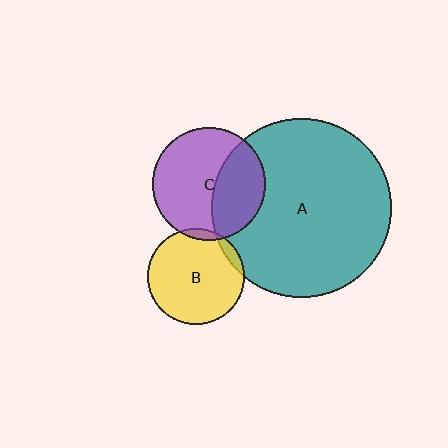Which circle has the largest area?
Circle A (teal).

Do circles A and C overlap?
Yes.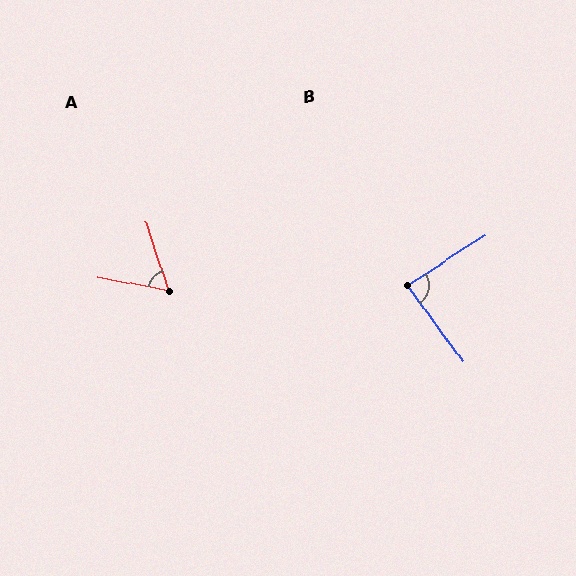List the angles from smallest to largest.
A (61°), B (87°).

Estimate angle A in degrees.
Approximately 61 degrees.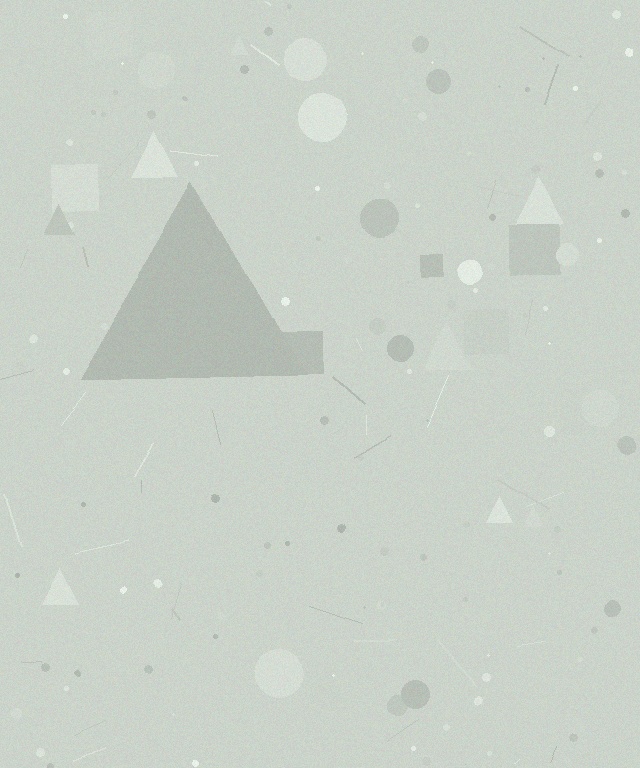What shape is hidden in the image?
A triangle is hidden in the image.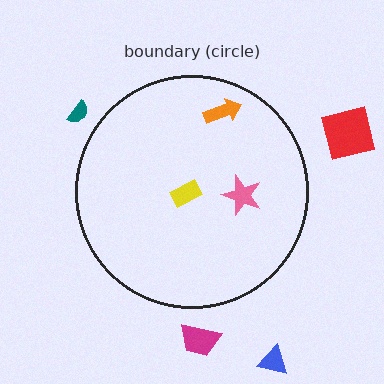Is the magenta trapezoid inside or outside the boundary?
Outside.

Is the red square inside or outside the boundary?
Outside.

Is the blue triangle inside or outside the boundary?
Outside.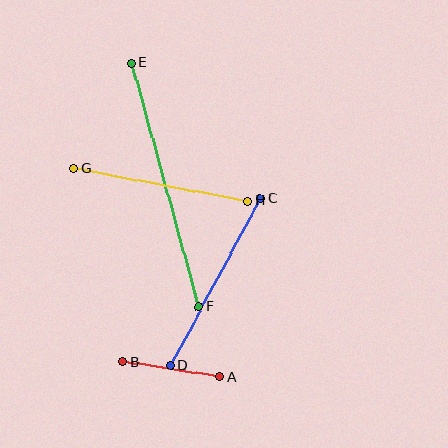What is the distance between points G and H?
The distance is approximately 177 pixels.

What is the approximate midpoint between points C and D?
The midpoint is at approximately (216, 282) pixels.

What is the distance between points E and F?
The distance is approximately 253 pixels.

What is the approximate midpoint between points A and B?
The midpoint is at approximately (171, 369) pixels.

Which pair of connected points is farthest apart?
Points E and F are farthest apart.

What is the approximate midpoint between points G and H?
The midpoint is at approximately (161, 184) pixels.